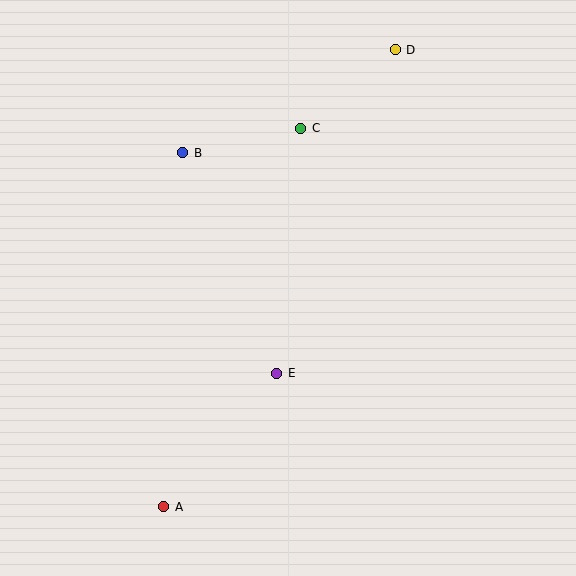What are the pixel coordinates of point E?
Point E is at (277, 373).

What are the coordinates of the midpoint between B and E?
The midpoint between B and E is at (230, 263).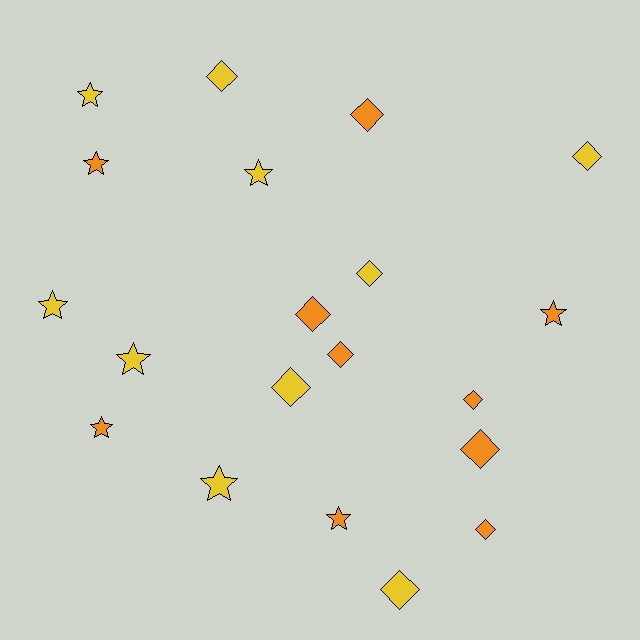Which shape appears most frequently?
Diamond, with 11 objects.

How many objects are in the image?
There are 20 objects.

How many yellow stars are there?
There are 5 yellow stars.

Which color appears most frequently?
Orange, with 10 objects.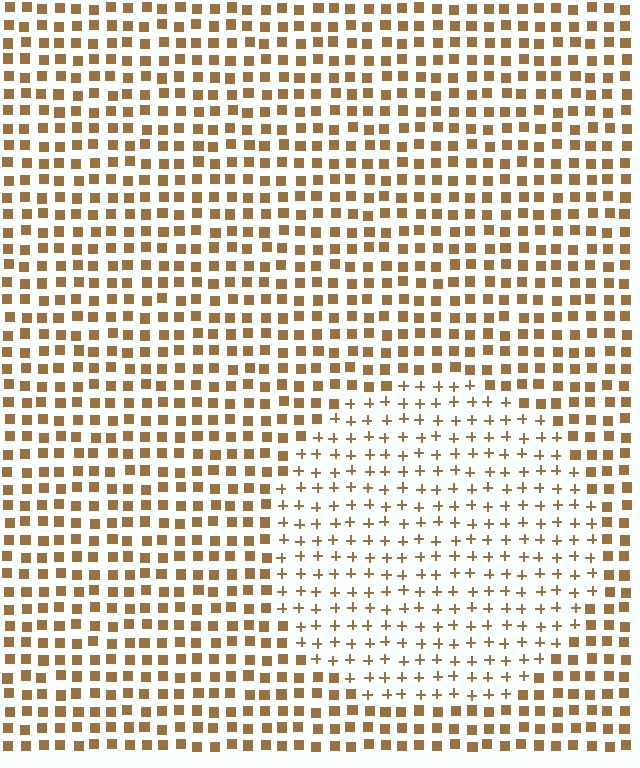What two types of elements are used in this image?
The image uses plus signs inside the circle region and squares outside it.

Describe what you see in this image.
The image is filled with small brown elements arranged in a uniform grid. A circle-shaped region contains plus signs, while the surrounding area contains squares. The boundary is defined purely by the change in element shape.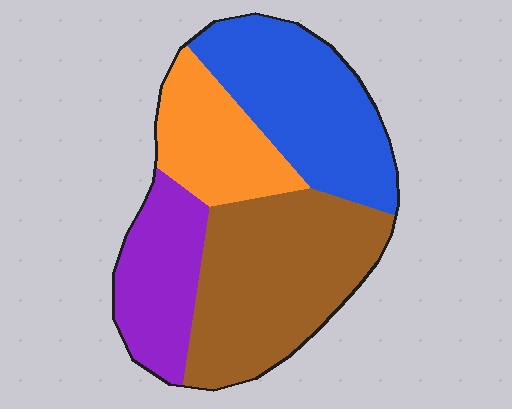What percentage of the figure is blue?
Blue covers 29% of the figure.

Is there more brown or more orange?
Brown.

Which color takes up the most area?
Brown, at roughly 35%.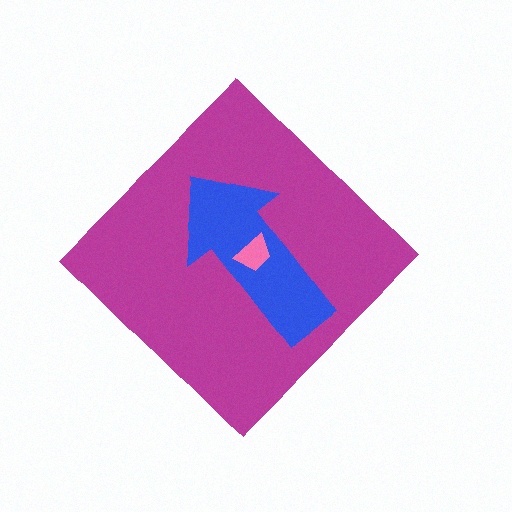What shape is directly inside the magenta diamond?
The blue arrow.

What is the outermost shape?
The magenta diamond.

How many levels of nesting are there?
3.